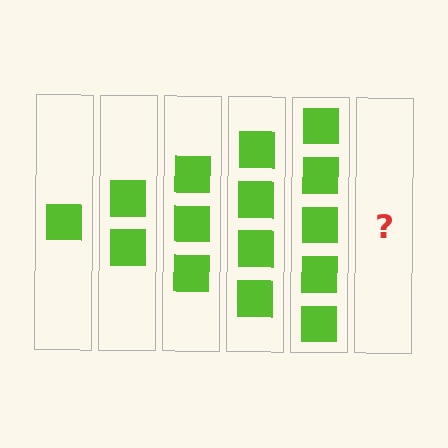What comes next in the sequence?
The next element should be 6 squares.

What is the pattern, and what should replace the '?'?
The pattern is that each step adds one more square. The '?' should be 6 squares.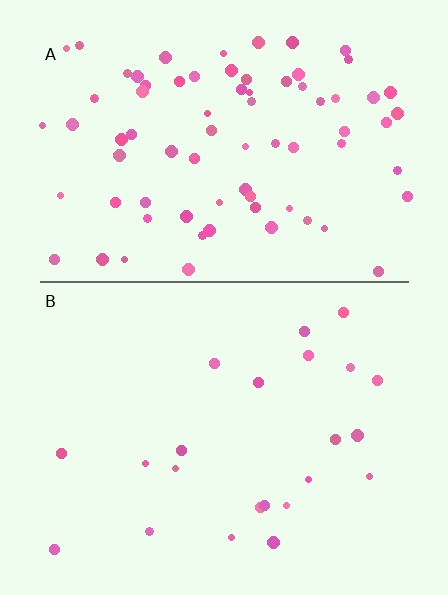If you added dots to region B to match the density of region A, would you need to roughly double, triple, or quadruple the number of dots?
Approximately triple.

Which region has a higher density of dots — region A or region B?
A (the top).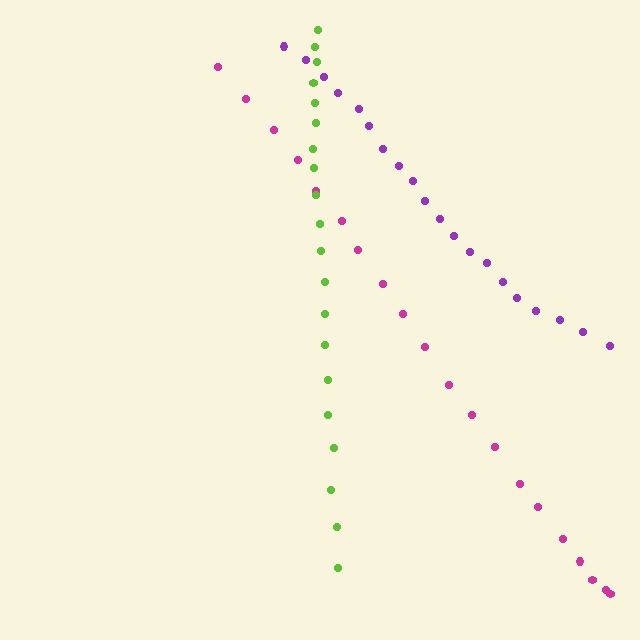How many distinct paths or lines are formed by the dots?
There are 3 distinct paths.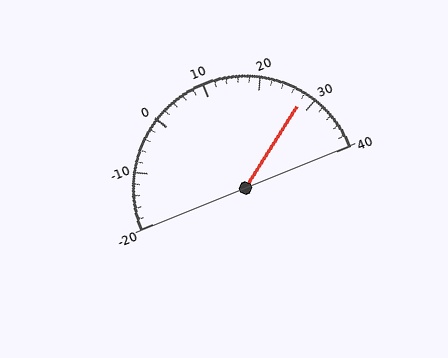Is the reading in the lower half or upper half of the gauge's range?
The reading is in the upper half of the range (-20 to 40).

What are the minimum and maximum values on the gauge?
The gauge ranges from -20 to 40.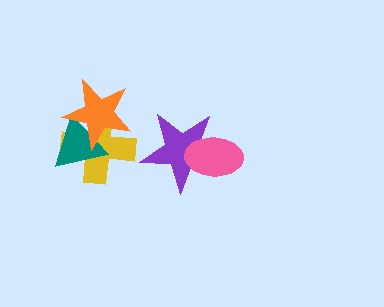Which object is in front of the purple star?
The pink ellipse is in front of the purple star.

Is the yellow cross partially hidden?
Yes, it is partially covered by another shape.